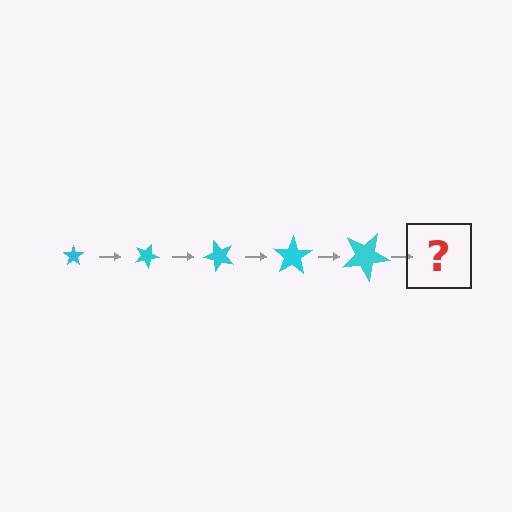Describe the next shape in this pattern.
It should be a star, larger than the previous one and rotated 125 degrees from the start.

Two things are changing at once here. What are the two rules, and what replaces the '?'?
The two rules are that the star grows larger each step and it rotates 25 degrees each step. The '?' should be a star, larger than the previous one and rotated 125 degrees from the start.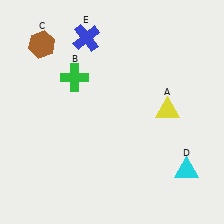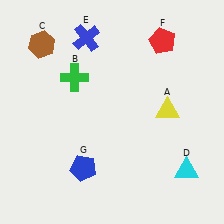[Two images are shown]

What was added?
A red pentagon (F), a blue pentagon (G) were added in Image 2.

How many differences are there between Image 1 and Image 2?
There are 2 differences between the two images.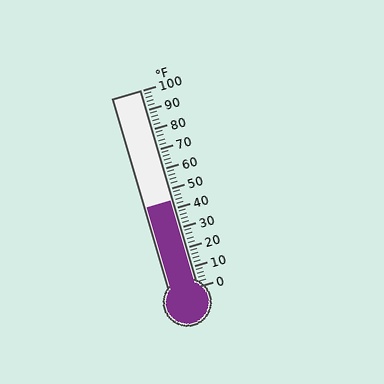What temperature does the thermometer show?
The thermometer shows approximately 44°F.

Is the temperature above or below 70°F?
The temperature is below 70°F.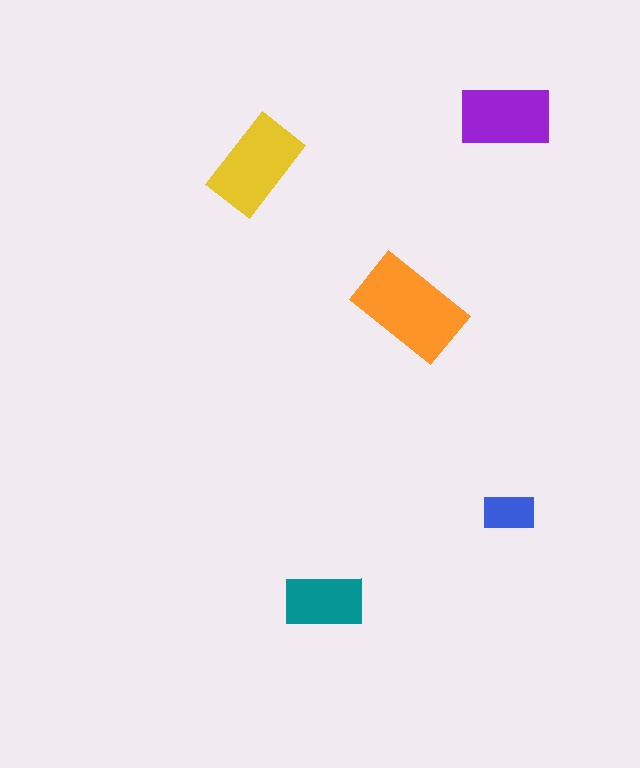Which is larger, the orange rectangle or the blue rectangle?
The orange one.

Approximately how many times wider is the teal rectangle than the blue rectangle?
About 1.5 times wider.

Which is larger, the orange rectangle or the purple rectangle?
The orange one.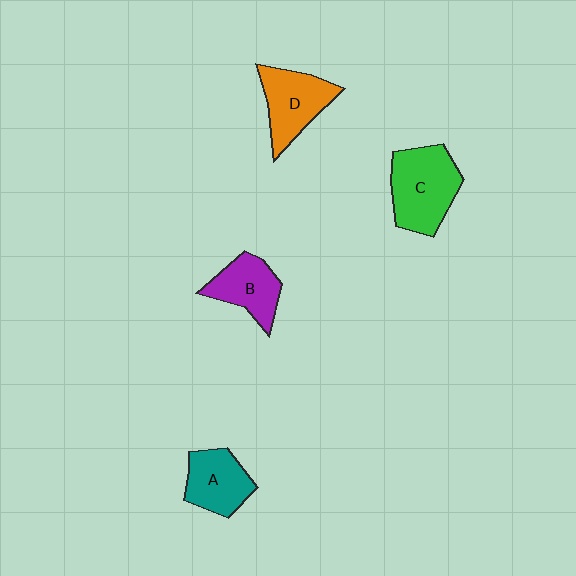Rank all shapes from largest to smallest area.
From largest to smallest: C (green), D (orange), A (teal), B (purple).